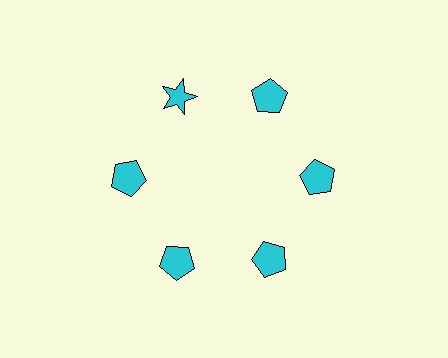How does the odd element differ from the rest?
It has a different shape: star instead of pentagon.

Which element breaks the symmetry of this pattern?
The cyan star at roughly the 11 o'clock position breaks the symmetry. All other shapes are cyan pentagons.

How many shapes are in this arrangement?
There are 6 shapes arranged in a ring pattern.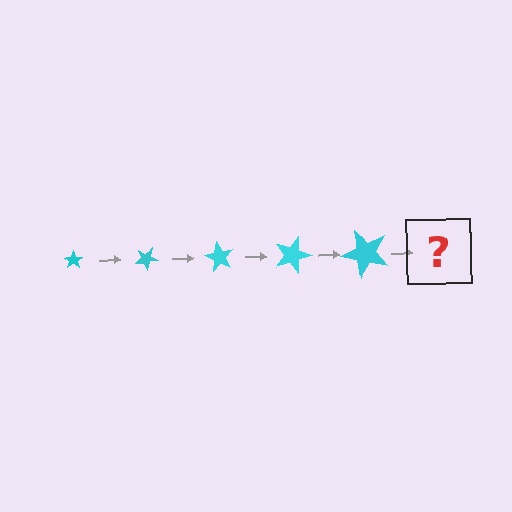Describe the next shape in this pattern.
It should be a star, larger than the previous one and rotated 150 degrees from the start.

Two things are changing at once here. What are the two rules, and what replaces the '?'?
The two rules are that the star grows larger each step and it rotates 30 degrees each step. The '?' should be a star, larger than the previous one and rotated 150 degrees from the start.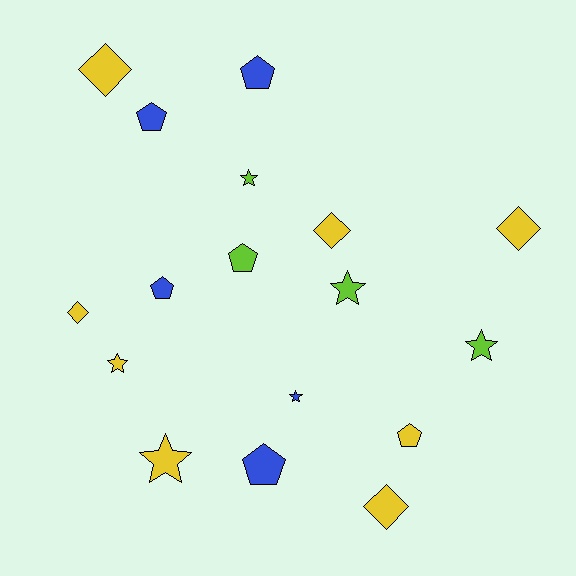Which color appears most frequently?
Yellow, with 8 objects.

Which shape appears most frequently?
Pentagon, with 6 objects.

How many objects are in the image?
There are 17 objects.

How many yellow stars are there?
There are 2 yellow stars.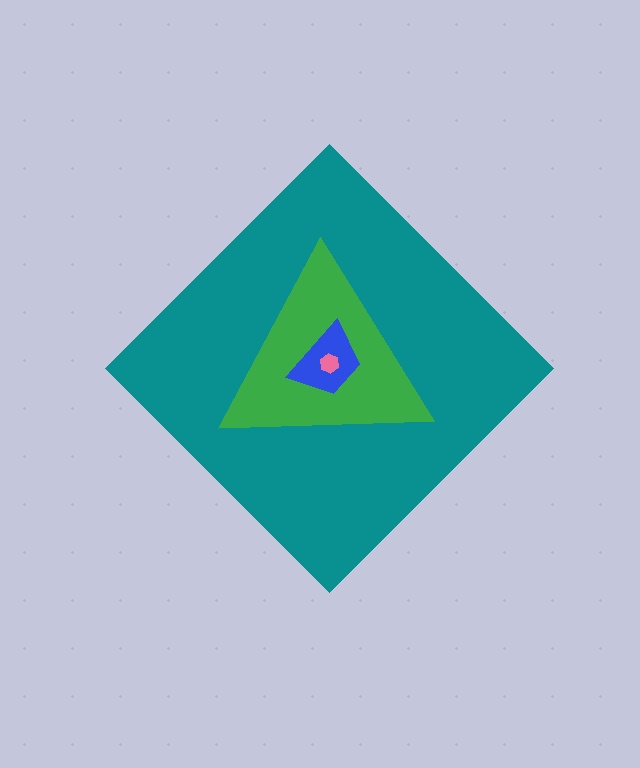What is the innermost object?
The pink hexagon.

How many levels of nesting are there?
4.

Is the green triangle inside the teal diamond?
Yes.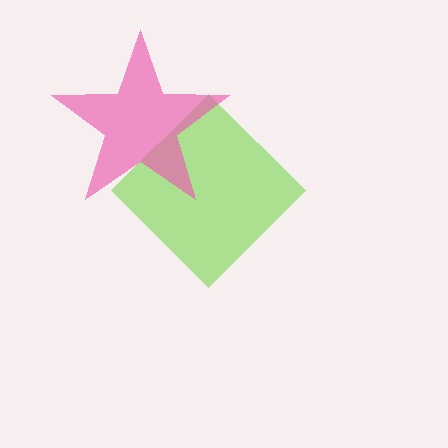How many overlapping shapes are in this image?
There are 2 overlapping shapes in the image.